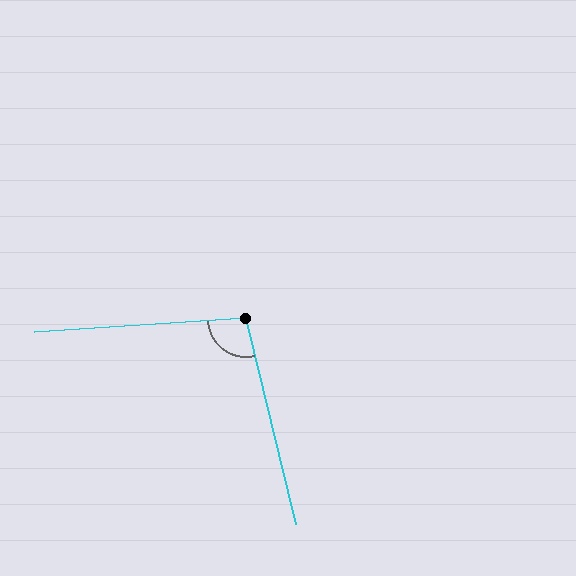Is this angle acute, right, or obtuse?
It is obtuse.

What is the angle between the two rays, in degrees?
Approximately 100 degrees.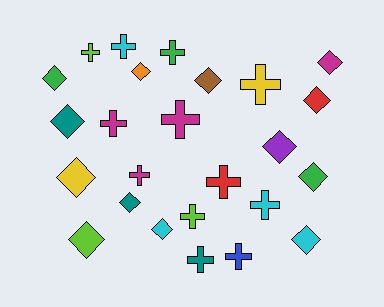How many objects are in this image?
There are 25 objects.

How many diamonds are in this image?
There are 13 diamonds.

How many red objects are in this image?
There are 2 red objects.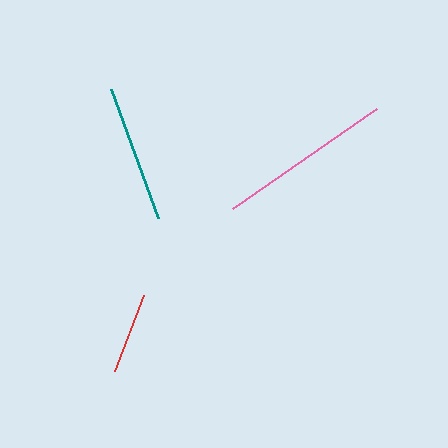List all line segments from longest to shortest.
From longest to shortest: pink, teal, red.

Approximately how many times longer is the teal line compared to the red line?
The teal line is approximately 1.7 times the length of the red line.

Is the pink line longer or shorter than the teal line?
The pink line is longer than the teal line.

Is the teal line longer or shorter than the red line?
The teal line is longer than the red line.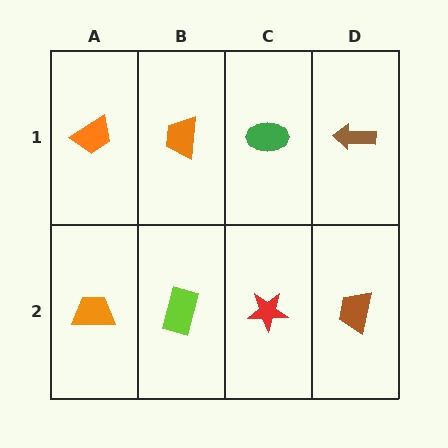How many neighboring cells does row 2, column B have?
3.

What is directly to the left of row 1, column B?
An orange trapezoid.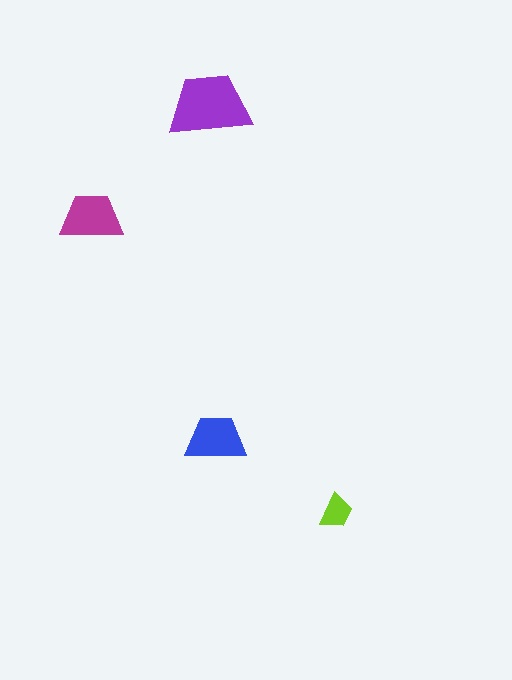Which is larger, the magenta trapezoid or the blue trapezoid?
The magenta one.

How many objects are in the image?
There are 4 objects in the image.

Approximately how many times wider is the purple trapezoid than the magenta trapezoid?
About 1.5 times wider.